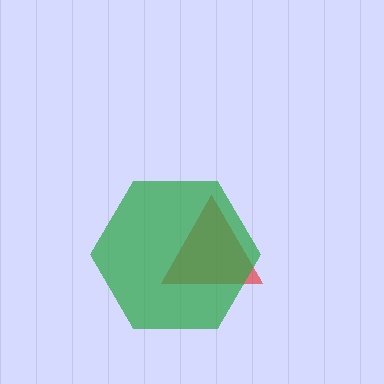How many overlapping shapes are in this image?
There are 2 overlapping shapes in the image.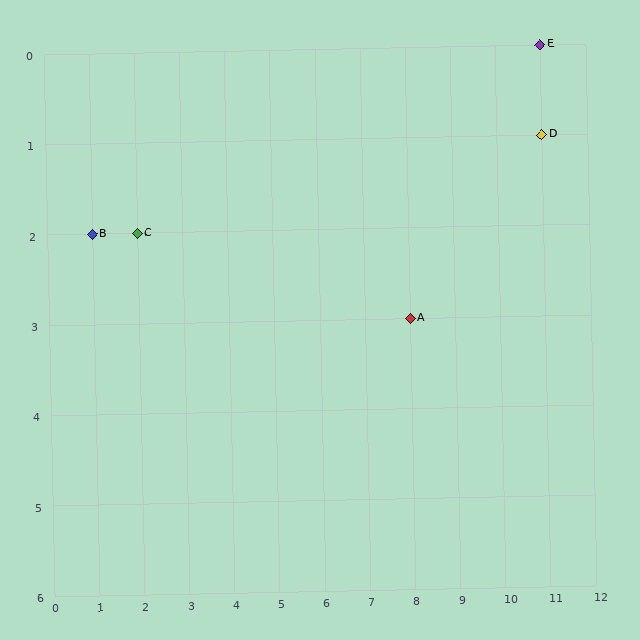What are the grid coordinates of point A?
Point A is at grid coordinates (8, 3).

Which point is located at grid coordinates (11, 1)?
Point D is at (11, 1).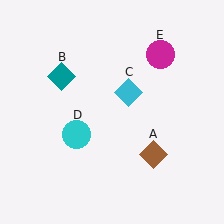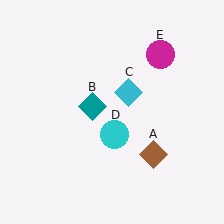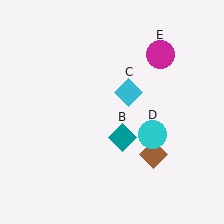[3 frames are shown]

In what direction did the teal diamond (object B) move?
The teal diamond (object B) moved down and to the right.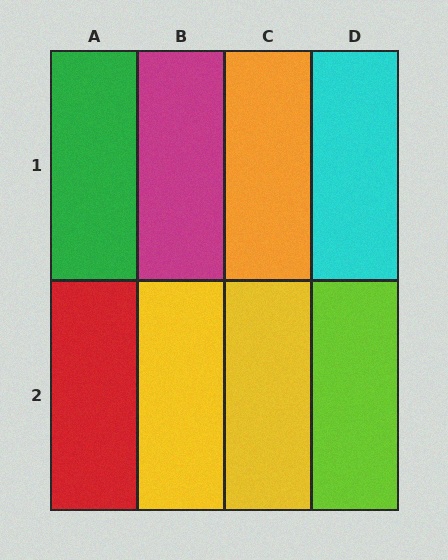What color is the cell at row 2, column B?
Yellow.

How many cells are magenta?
1 cell is magenta.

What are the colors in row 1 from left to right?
Green, magenta, orange, cyan.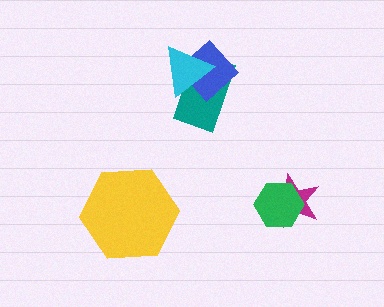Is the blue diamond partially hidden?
Yes, it is partially covered by another shape.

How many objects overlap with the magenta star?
1 object overlaps with the magenta star.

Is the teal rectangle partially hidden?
Yes, it is partially covered by another shape.